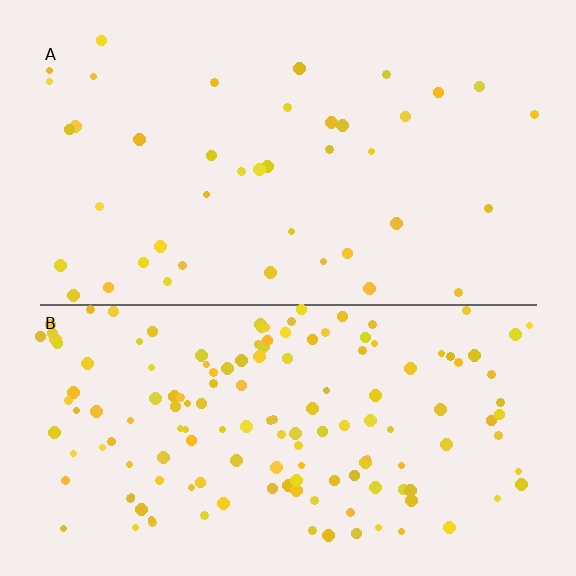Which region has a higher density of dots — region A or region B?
B (the bottom).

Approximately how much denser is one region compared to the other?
Approximately 3.6× — region B over region A.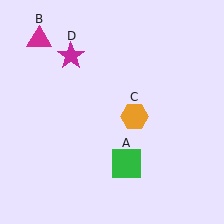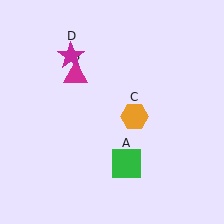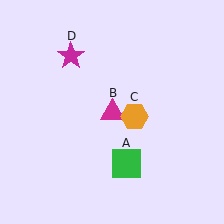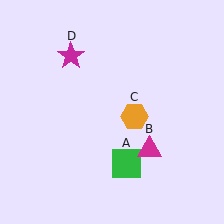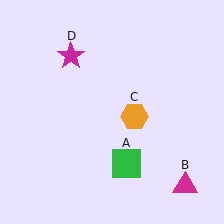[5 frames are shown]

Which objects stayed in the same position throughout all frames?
Green square (object A) and orange hexagon (object C) and magenta star (object D) remained stationary.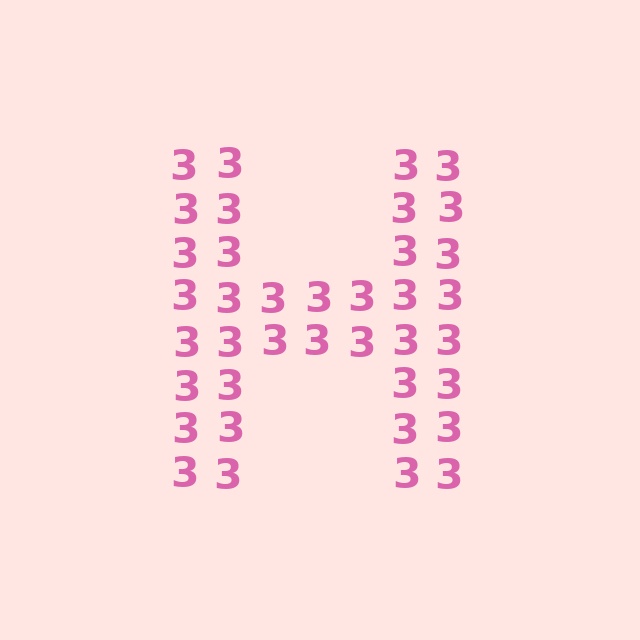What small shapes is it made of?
It is made of small digit 3's.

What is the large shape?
The large shape is the letter H.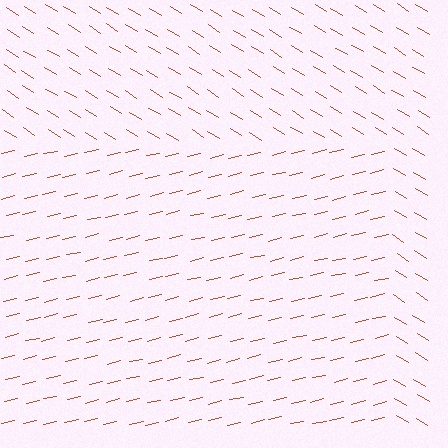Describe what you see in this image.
The image is filled with small brown line segments. A rectangle region in the image has lines oriented differently from the surrounding lines, creating a visible texture boundary.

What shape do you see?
I see a rectangle.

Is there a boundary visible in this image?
Yes, there is a texture boundary formed by a change in line orientation.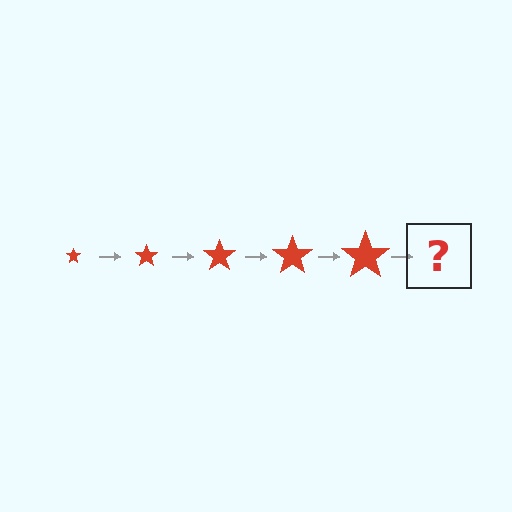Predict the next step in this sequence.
The next step is a red star, larger than the previous one.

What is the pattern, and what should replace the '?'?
The pattern is that the star gets progressively larger each step. The '?' should be a red star, larger than the previous one.